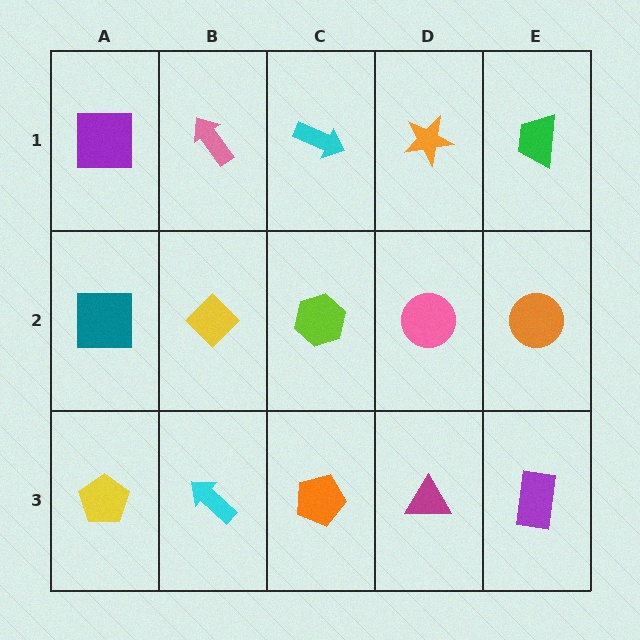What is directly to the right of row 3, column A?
A cyan arrow.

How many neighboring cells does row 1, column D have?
3.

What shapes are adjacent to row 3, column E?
An orange circle (row 2, column E), a magenta triangle (row 3, column D).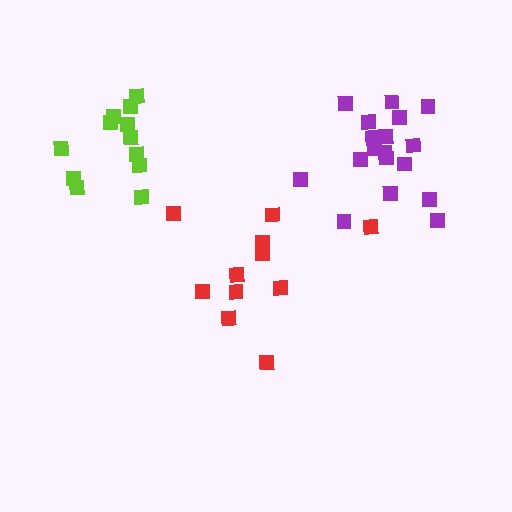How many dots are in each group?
Group 1: 12 dots, Group 2: 12 dots, Group 3: 18 dots (42 total).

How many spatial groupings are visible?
There are 3 spatial groupings.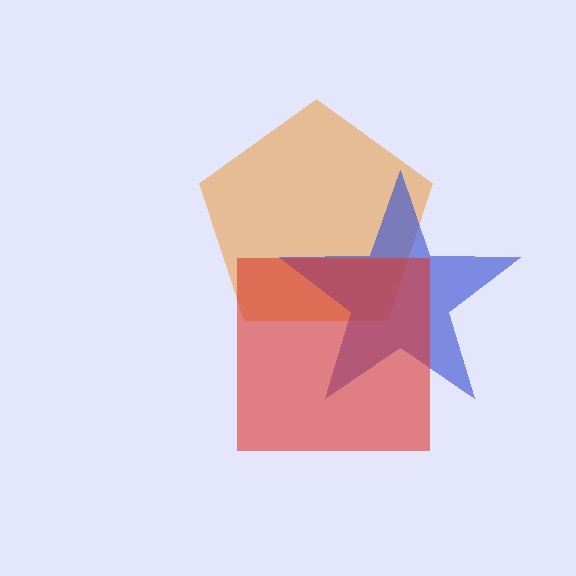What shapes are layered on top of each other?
The layered shapes are: an orange pentagon, a blue star, a red square.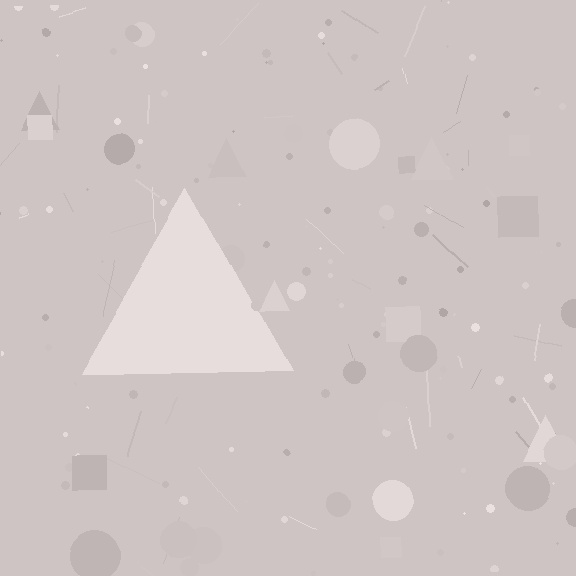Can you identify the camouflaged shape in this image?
The camouflaged shape is a triangle.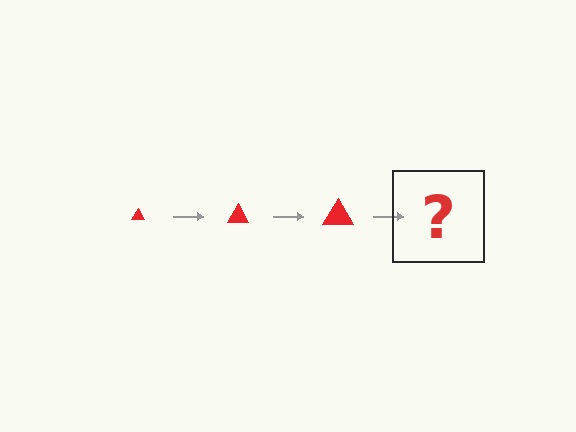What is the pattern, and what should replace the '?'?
The pattern is that the triangle gets progressively larger each step. The '?' should be a red triangle, larger than the previous one.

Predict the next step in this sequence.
The next step is a red triangle, larger than the previous one.